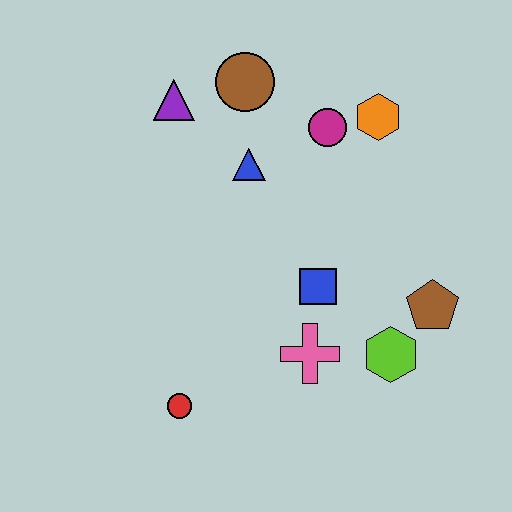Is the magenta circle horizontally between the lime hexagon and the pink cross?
Yes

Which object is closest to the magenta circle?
The orange hexagon is closest to the magenta circle.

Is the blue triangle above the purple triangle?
No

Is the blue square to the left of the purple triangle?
No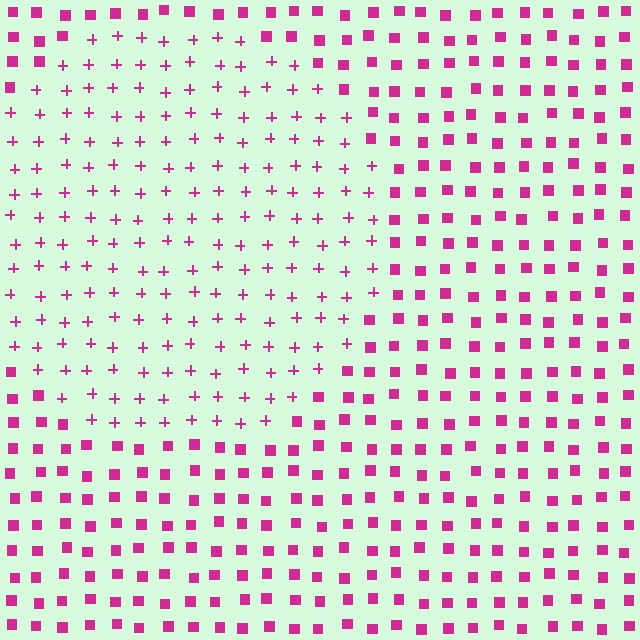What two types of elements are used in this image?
The image uses plus signs inside the circle region and squares outside it.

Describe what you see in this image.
The image is filled with small magenta elements arranged in a uniform grid. A circle-shaped region contains plus signs, while the surrounding area contains squares. The boundary is defined purely by the change in element shape.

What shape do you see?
I see a circle.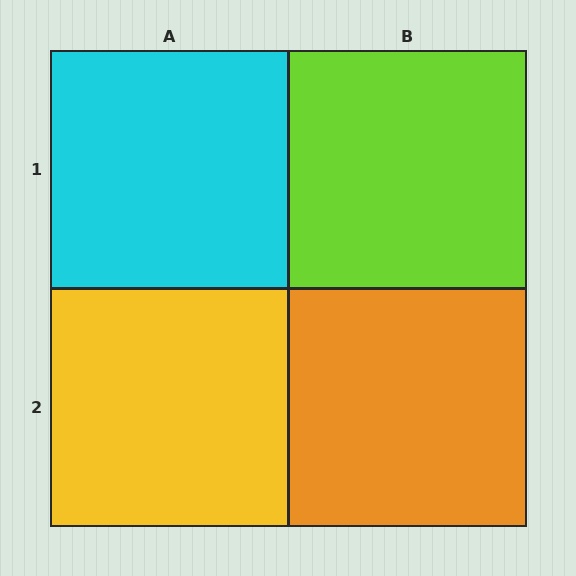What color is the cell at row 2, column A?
Yellow.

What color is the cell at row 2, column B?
Orange.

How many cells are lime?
1 cell is lime.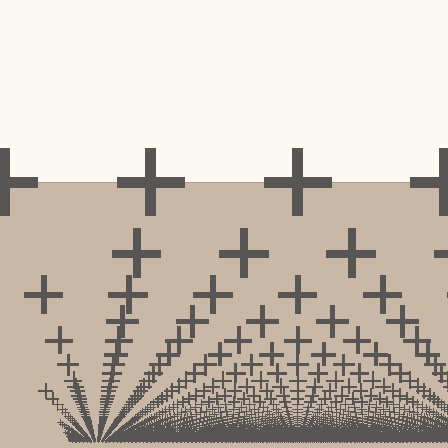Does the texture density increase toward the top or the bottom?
Density increases toward the bottom.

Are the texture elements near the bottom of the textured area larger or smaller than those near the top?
Smaller. The gradient is inverted — elements near the bottom are smaller and denser.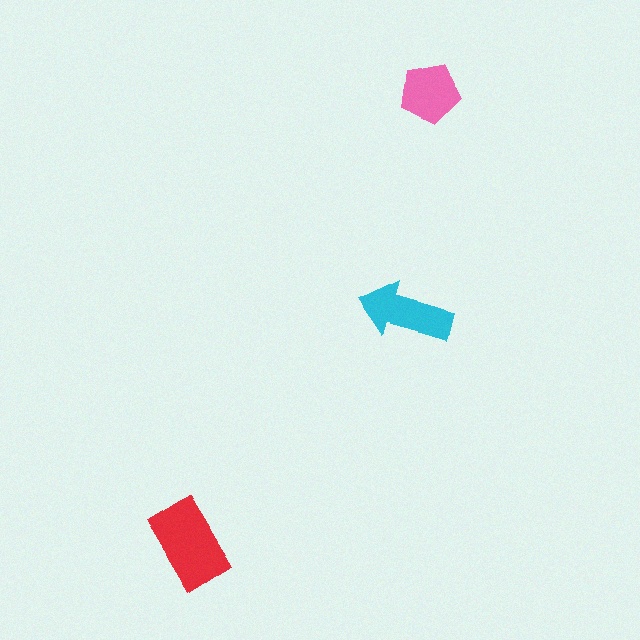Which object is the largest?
The red rectangle.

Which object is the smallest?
The pink pentagon.